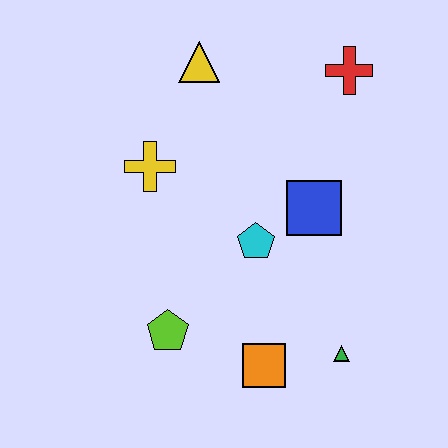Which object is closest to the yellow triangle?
The yellow cross is closest to the yellow triangle.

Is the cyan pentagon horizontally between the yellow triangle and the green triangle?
Yes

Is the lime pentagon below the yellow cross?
Yes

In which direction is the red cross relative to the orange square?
The red cross is above the orange square.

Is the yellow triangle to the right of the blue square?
No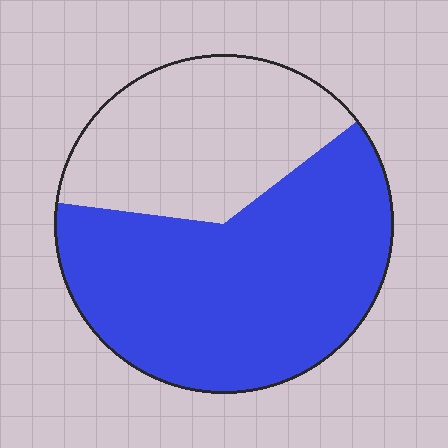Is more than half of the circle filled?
Yes.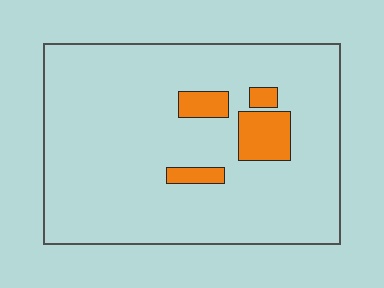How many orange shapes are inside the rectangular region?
4.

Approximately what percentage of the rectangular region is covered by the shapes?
Approximately 10%.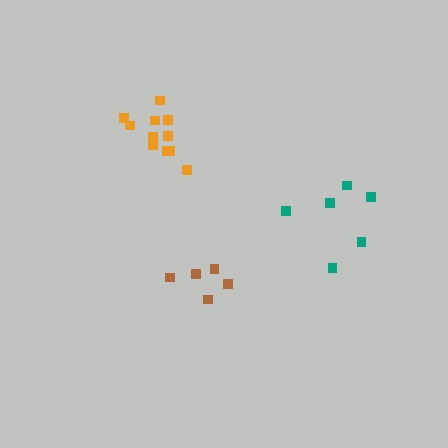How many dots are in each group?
Group 1: 5 dots, Group 2: 6 dots, Group 3: 11 dots (22 total).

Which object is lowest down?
The brown cluster is bottommost.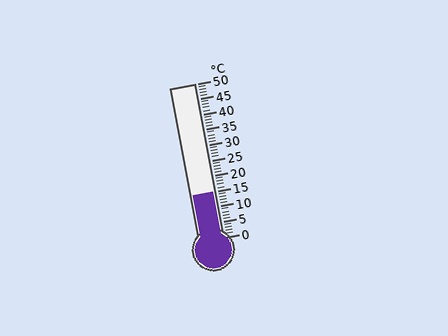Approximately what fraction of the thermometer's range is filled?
The thermometer is filled to approximately 30% of its range.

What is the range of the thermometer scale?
The thermometer scale ranges from 0°C to 50°C.